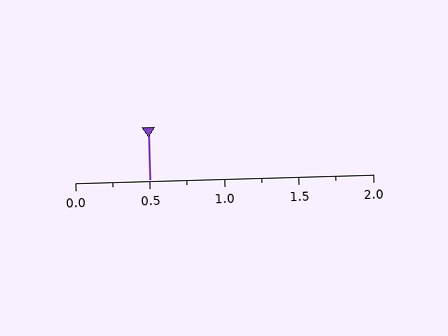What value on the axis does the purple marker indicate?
The marker indicates approximately 0.5.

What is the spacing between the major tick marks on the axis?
The major ticks are spaced 0.5 apart.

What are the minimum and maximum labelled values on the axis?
The axis runs from 0.0 to 2.0.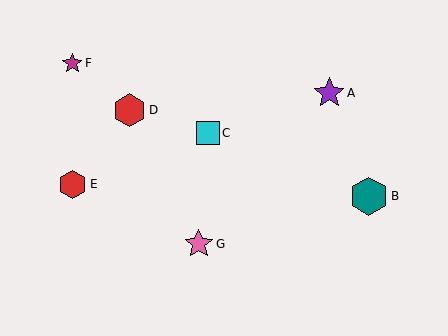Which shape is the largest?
The teal hexagon (labeled B) is the largest.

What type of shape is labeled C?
Shape C is a cyan square.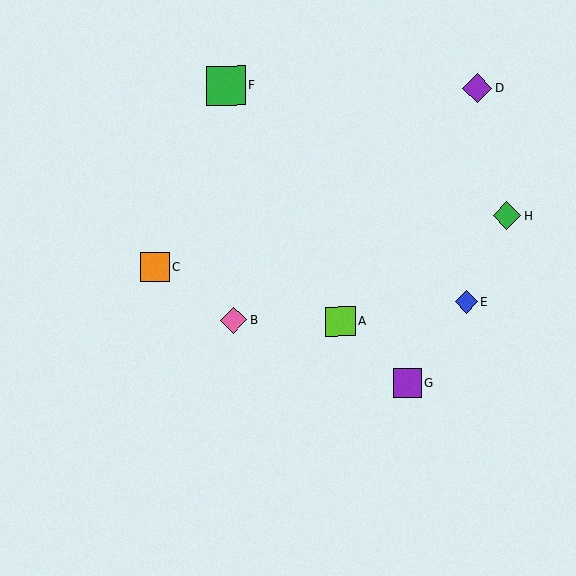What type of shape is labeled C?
Shape C is an orange square.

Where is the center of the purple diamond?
The center of the purple diamond is at (477, 88).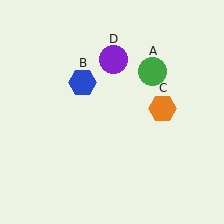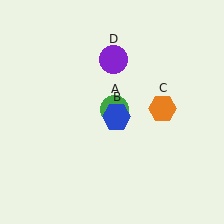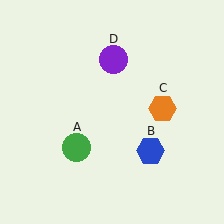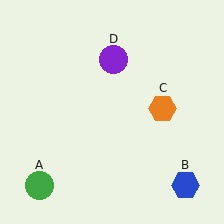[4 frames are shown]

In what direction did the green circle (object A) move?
The green circle (object A) moved down and to the left.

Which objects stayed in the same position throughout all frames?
Orange hexagon (object C) and purple circle (object D) remained stationary.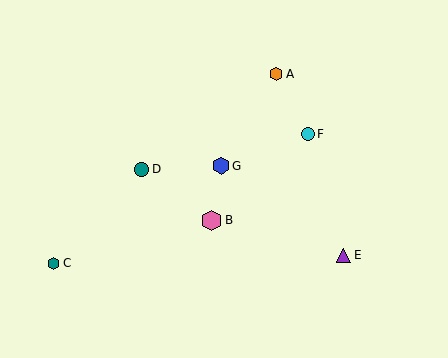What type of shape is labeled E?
Shape E is a purple triangle.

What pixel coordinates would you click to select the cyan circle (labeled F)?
Click at (308, 134) to select the cyan circle F.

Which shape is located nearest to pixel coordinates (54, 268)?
The teal hexagon (labeled C) at (54, 263) is nearest to that location.